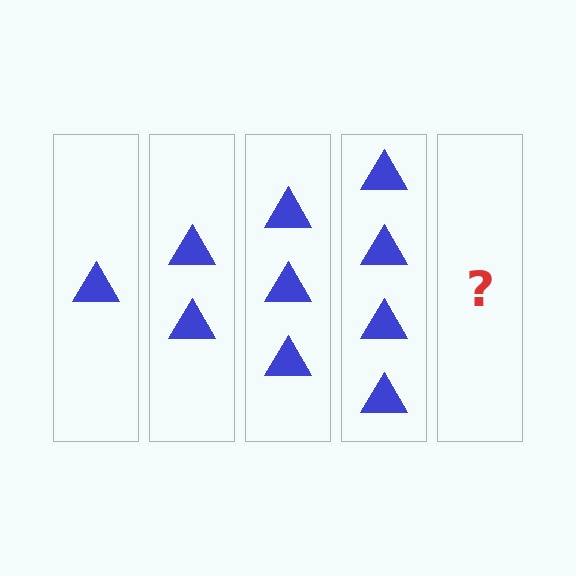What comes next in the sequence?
The next element should be 5 triangles.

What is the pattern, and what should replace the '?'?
The pattern is that each step adds one more triangle. The '?' should be 5 triangles.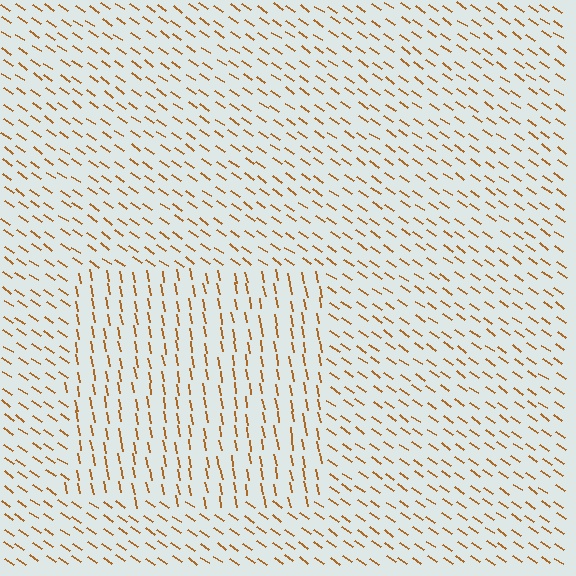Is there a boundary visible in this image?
Yes, there is a texture boundary formed by a change in line orientation.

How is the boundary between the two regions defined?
The boundary is defined purely by a change in line orientation (approximately 45 degrees difference). All lines are the same color and thickness.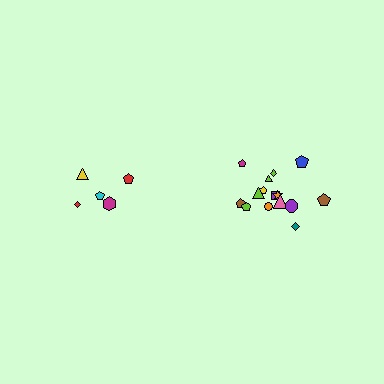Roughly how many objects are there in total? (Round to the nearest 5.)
Roughly 20 objects in total.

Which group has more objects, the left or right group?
The right group.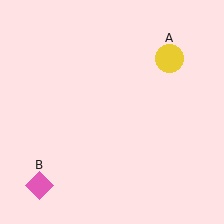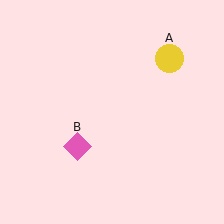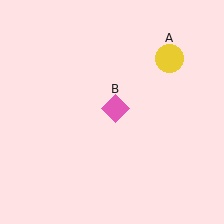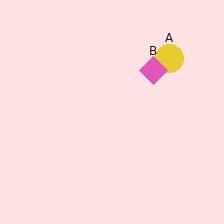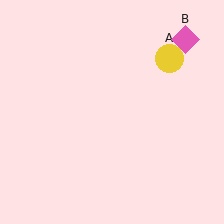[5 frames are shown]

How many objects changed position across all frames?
1 object changed position: pink diamond (object B).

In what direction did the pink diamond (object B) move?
The pink diamond (object B) moved up and to the right.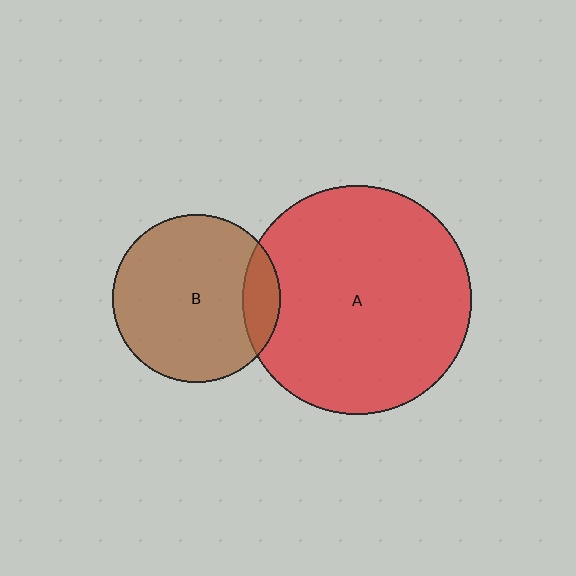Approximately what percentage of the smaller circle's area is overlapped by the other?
Approximately 15%.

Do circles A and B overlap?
Yes.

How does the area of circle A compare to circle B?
Approximately 1.9 times.